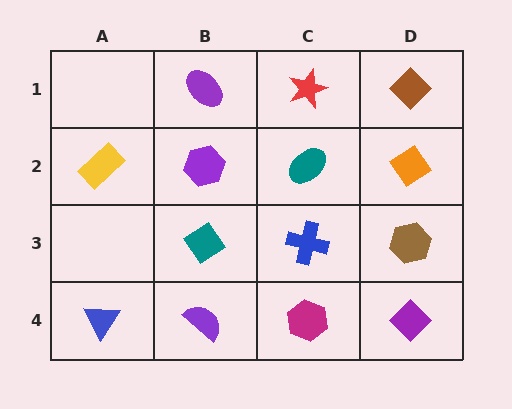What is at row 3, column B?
A teal diamond.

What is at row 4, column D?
A purple diamond.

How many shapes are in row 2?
4 shapes.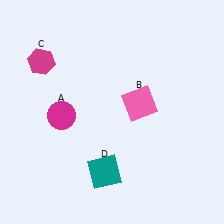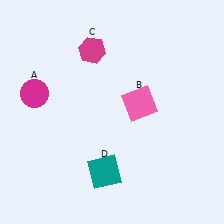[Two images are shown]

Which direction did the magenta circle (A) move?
The magenta circle (A) moved left.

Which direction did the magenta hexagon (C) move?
The magenta hexagon (C) moved right.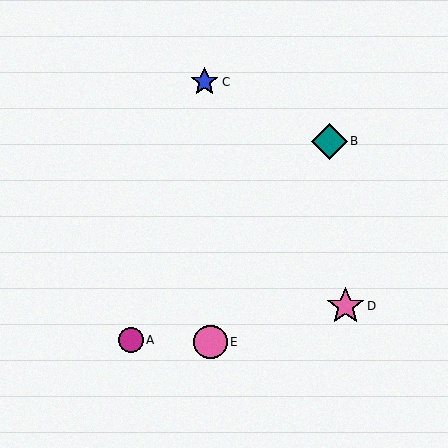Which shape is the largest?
The pink star (labeled D) is the largest.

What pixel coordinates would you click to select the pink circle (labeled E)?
Click at (210, 342) to select the pink circle E.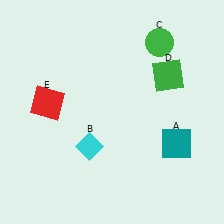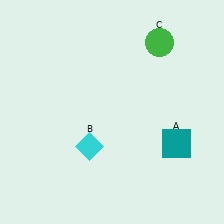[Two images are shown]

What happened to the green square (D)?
The green square (D) was removed in Image 2. It was in the top-right area of Image 1.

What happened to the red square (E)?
The red square (E) was removed in Image 2. It was in the top-left area of Image 1.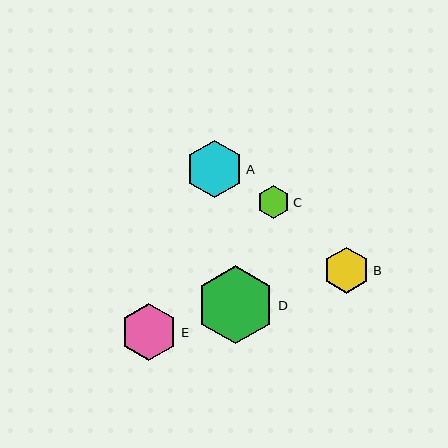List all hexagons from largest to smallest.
From largest to smallest: D, A, E, B, C.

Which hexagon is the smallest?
Hexagon C is the smallest with a size of approximately 33 pixels.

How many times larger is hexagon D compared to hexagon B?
Hexagon D is approximately 1.7 times the size of hexagon B.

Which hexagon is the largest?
Hexagon D is the largest with a size of approximately 78 pixels.